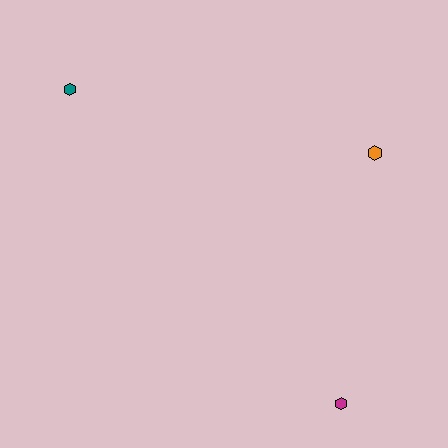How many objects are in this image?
There are 3 objects.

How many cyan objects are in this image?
There are no cyan objects.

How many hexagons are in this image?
There are 3 hexagons.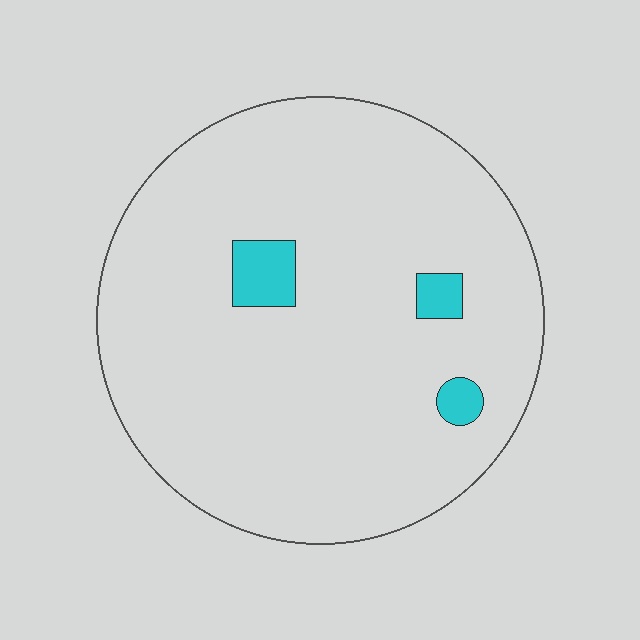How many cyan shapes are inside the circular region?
3.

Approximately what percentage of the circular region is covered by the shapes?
Approximately 5%.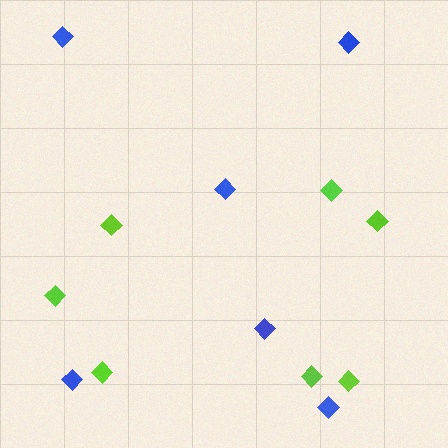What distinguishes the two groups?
There are 2 groups: one group of blue diamonds (6) and one group of lime diamonds (7).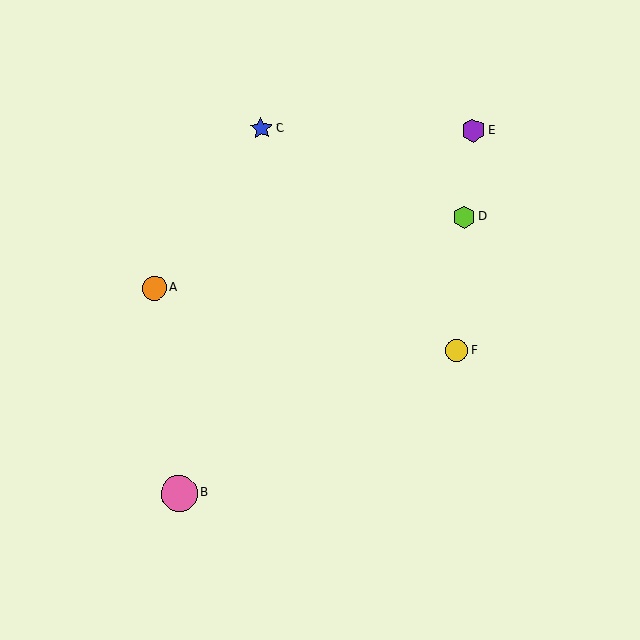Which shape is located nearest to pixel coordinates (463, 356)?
The yellow circle (labeled F) at (457, 350) is nearest to that location.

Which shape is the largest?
The pink circle (labeled B) is the largest.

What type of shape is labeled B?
Shape B is a pink circle.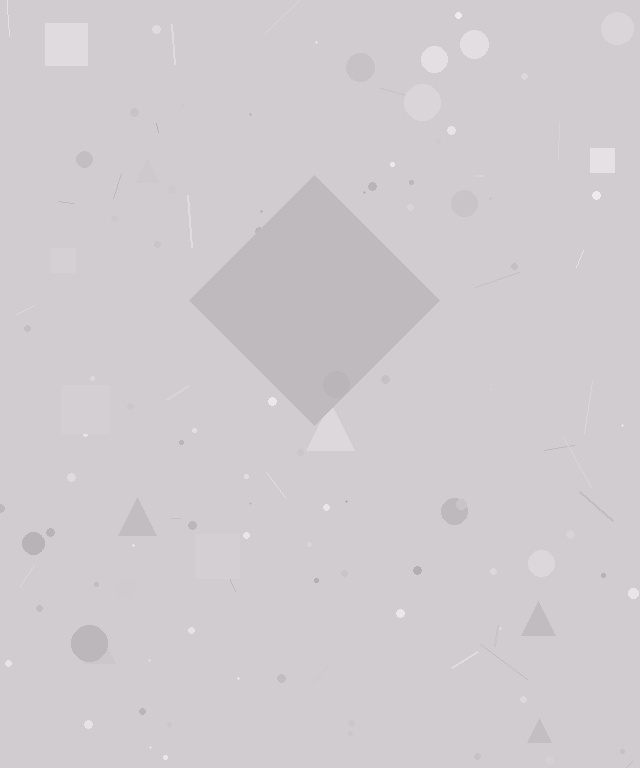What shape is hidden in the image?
A diamond is hidden in the image.